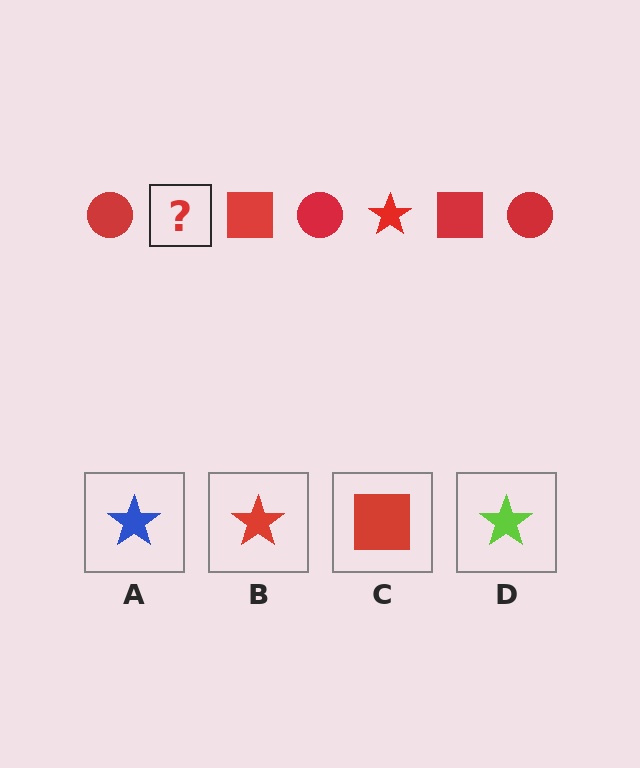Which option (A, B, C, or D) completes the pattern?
B.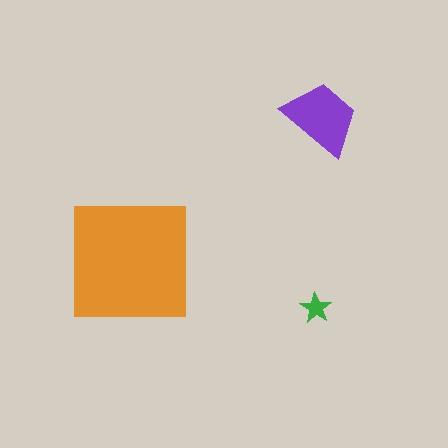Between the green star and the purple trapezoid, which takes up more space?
The purple trapezoid.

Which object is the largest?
The orange square.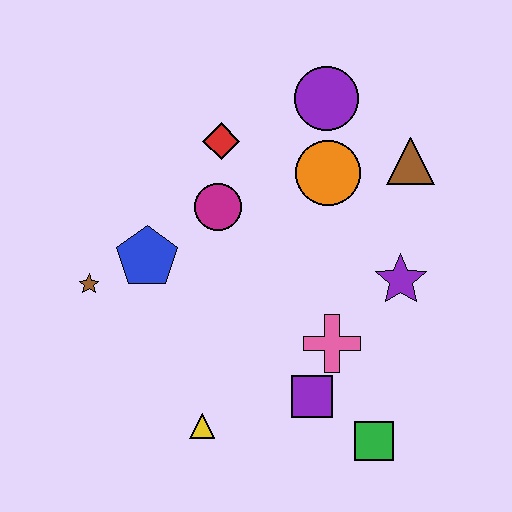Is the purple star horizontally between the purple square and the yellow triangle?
No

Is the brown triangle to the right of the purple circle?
Yes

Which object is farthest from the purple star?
The brown star is farthest from the purple star.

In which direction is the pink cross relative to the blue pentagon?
The pink cross is to the right of the blue pentagon.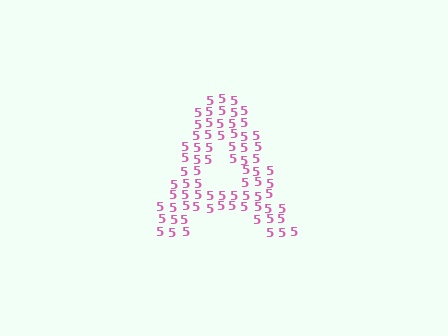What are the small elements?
The small elements are digit 5's.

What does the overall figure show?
The overall figure shows the letter A.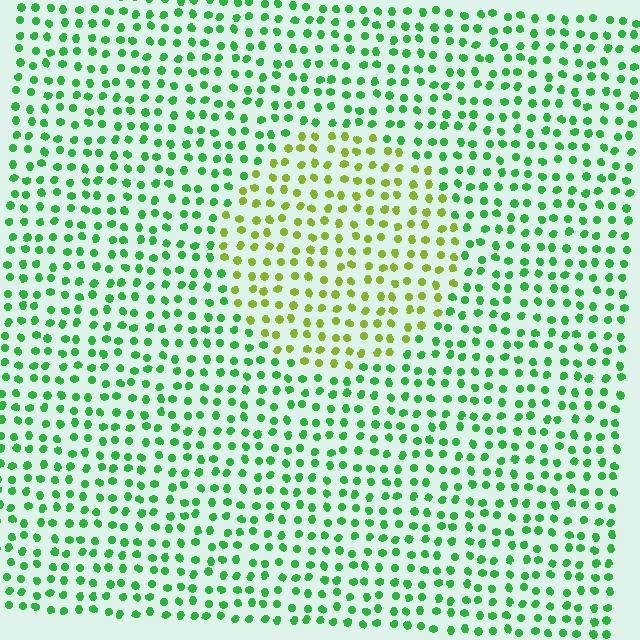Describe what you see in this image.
The image is filled with small green elements in a uniform arrangement. A circle-shaped region is visible where the elements are tinted to a slightly different hue, forming a subtle color boundary.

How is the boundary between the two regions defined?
The boundary is defined purely by a slight shift in hue (about 47 degrees). Spacing, size, and orientation are identical on both sides.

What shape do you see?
I see a circle.